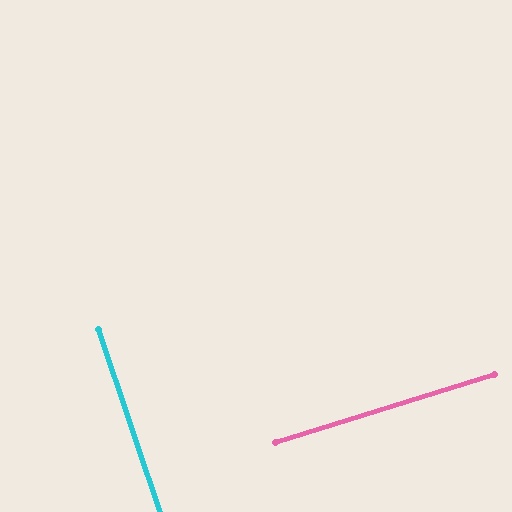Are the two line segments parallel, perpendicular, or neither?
Perpendicular — they meet at approximately 88°.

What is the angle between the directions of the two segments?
Approximately 88 degrees.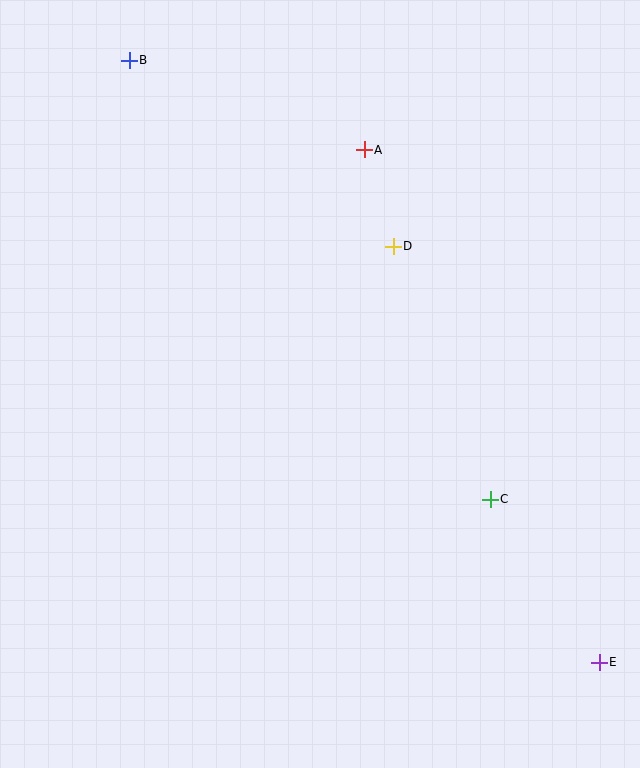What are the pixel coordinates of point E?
Point E is at (599, 662).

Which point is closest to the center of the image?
Point D at (393, 246) is closest to the center.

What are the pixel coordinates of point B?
Point B is at (129, 60).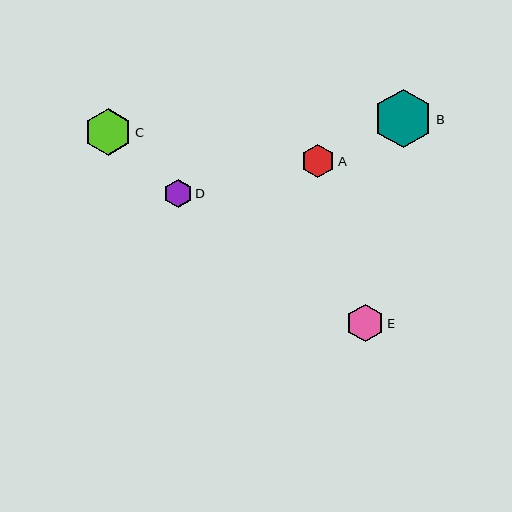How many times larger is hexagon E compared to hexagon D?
Hexagon E is approximately 1.3 times the size of hexagon D.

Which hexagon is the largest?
Hexagon B is the largest with a size of approximately 59 pixels.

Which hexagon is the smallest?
Hexagon D is the smallest with a size of approximately 28 pixels.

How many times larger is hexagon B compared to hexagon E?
Hexagon B is approximately 1.6 times the size of hexagon E.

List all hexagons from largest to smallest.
From largest to smallest: B, C, E, A, D.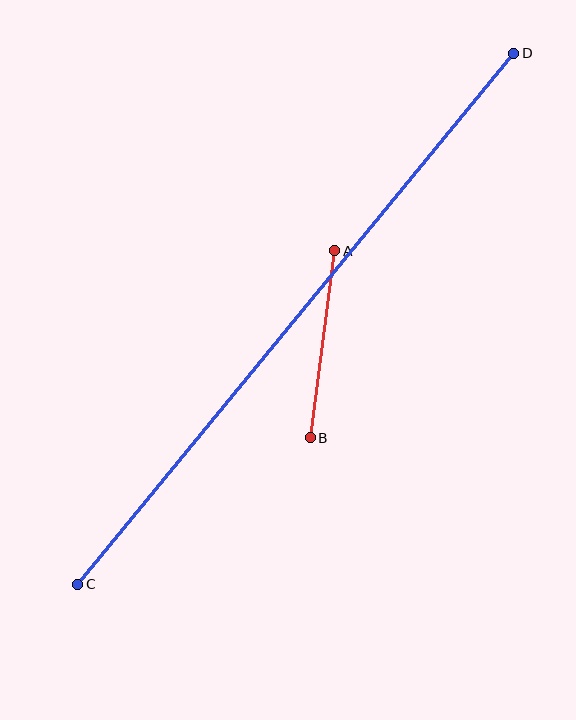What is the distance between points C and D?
The distance is approximately 687 pixels.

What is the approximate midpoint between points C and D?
The midpoint is at approximately (296, 319) pixels.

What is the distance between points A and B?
The distance is approximately 189 pixels.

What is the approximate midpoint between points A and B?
The midpoint is at approximately (322, 344) pixels.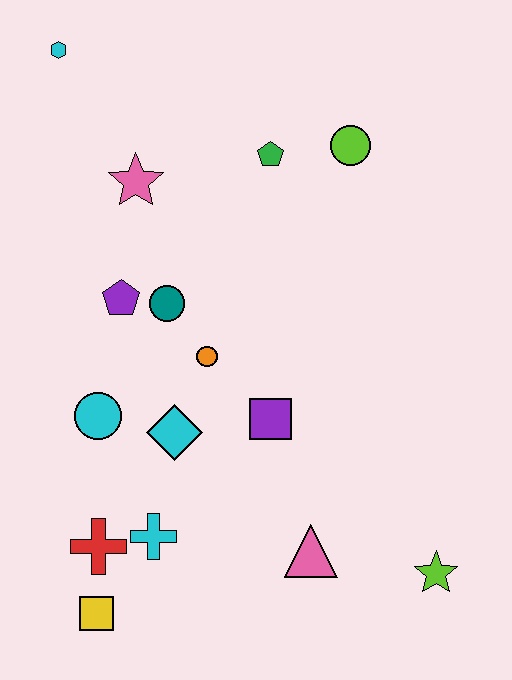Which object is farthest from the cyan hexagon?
The lime star is farthest from the cyan hexagon.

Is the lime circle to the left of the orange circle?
No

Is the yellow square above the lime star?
No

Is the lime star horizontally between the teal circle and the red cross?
No